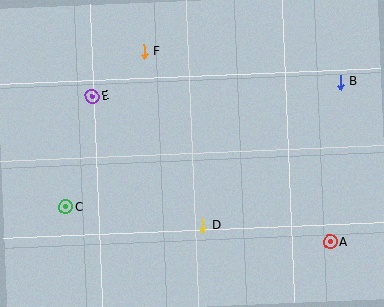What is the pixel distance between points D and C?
The distance between D and C is 138 pixels.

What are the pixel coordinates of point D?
Point D is at (203, 225).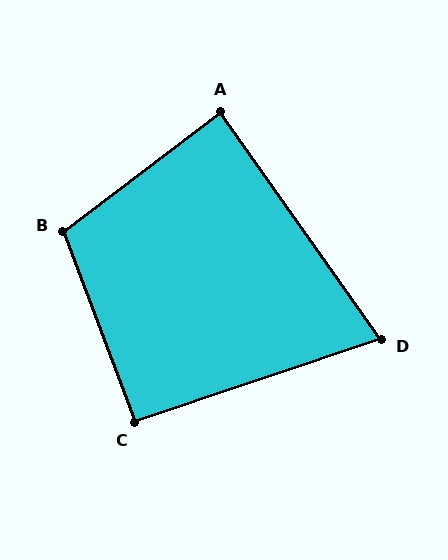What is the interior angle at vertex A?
Approximately 88 degrees (approximately right).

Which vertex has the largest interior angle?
B, at approximately 107 degrees.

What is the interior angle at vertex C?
Approximately 92 degrees (approximately right).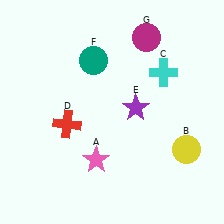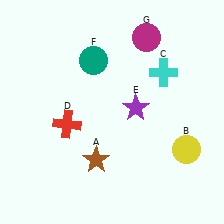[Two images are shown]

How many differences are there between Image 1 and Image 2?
There is 1 difference between the two images.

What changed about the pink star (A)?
In Image 1, A is pink. In Image 2, it changed to brown.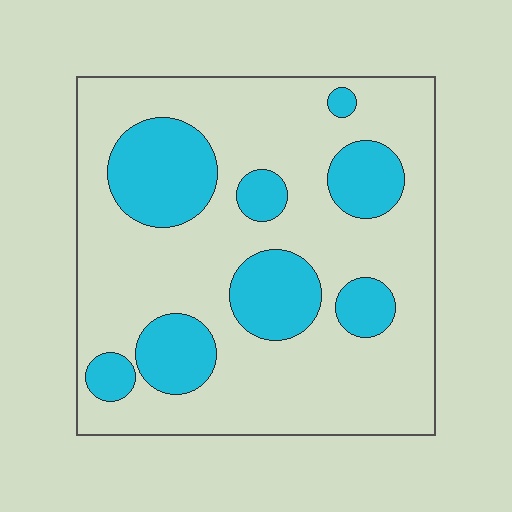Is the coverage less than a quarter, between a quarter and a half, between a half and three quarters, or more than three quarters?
Between a quarter and a half.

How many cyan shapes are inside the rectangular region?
8.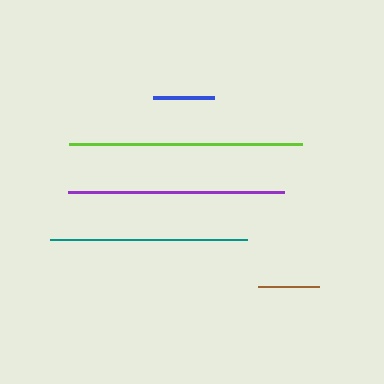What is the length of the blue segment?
The blue segment is approximately 61 pixels long.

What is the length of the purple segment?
The purple segment is approximately 216 pixels long.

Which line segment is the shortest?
The brown line is the shortest at approximately 61 pixels.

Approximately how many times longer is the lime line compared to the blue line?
The lime line is approximately 3.8 times the length of the blue line.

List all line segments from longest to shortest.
From longest to shortest: lime, purple, teal, blue, brown.